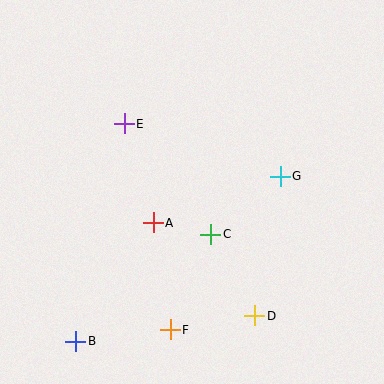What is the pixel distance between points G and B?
The distance between G and B is 263 pixels.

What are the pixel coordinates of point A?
Point A is at (153, 223).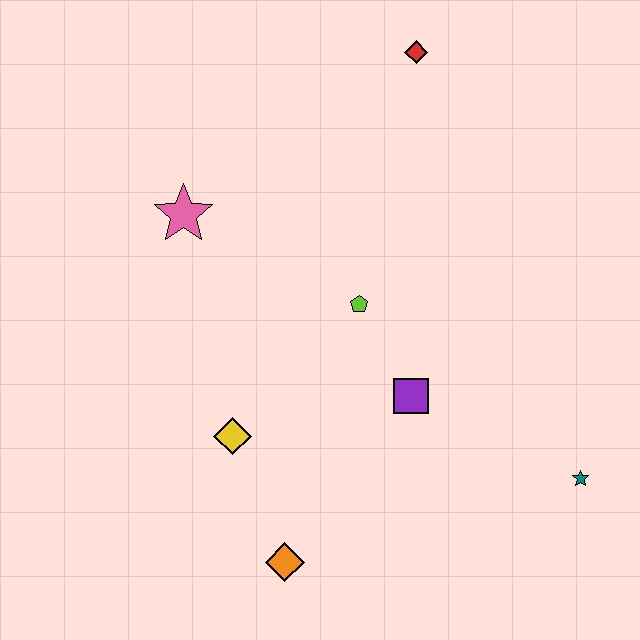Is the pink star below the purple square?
No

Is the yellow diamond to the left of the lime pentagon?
Yes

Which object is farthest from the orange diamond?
The red diamond is farthest from the orange diamond.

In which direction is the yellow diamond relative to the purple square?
The yellow diamond is to the left of the purple square.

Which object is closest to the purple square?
The lime pentagon is closest to the purple square.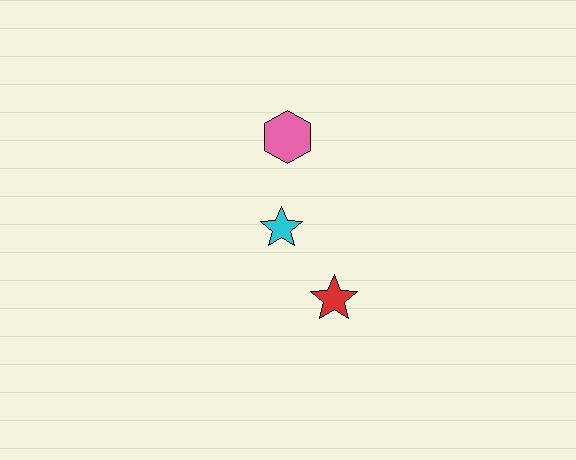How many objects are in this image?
There are 3 objects.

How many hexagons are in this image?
There is 1 hexagon.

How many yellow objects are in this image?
There are no yellow objects.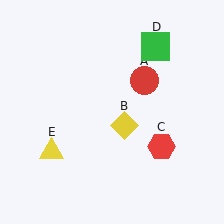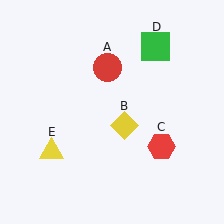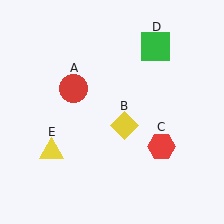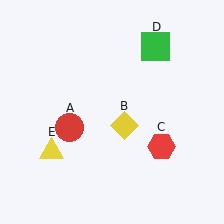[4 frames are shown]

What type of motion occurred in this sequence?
The red circle (object A) rotated counterclockwise around the center of the scene.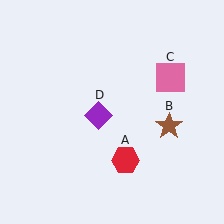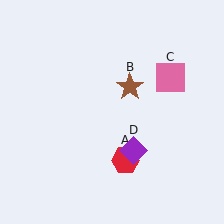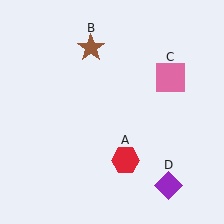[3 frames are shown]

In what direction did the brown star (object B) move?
The brown star (object B) moved up and to the left.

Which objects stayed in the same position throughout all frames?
Red hexagon (object A) and pink square (object C) remained stationary.